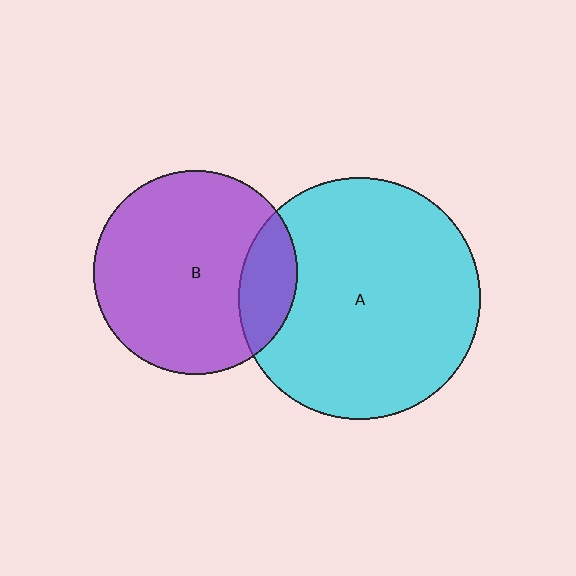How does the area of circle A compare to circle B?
Approximately 1.4 times.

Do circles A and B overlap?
Yes.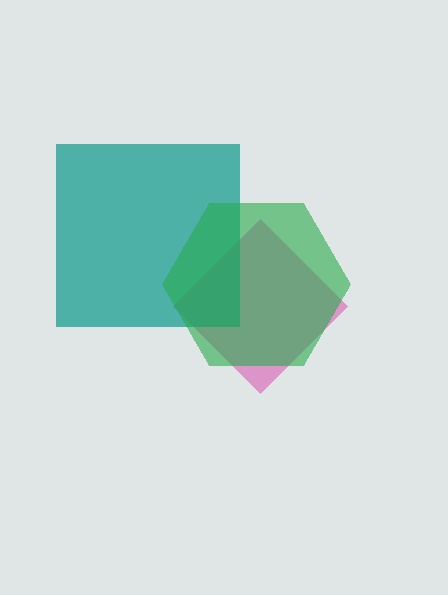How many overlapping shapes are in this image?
There are 3 overlapping shapes in the image.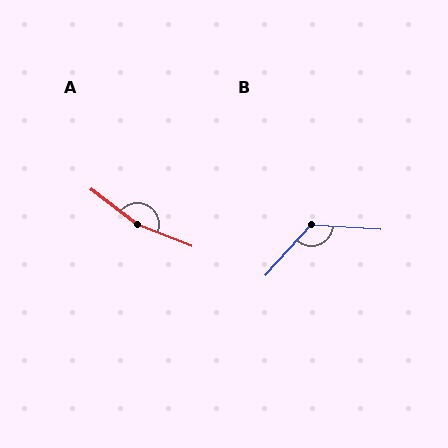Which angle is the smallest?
B, at approximately 128 degrees.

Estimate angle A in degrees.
Approximately 164 degrees.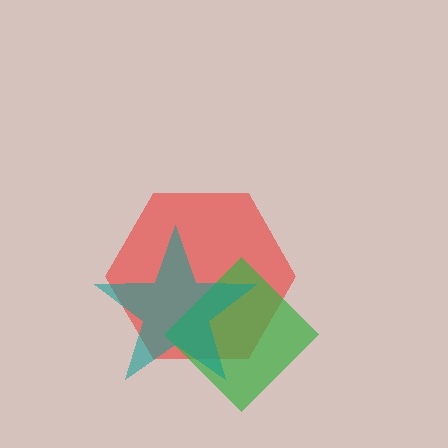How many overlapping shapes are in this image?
There are 3 overlapping shapes in the image.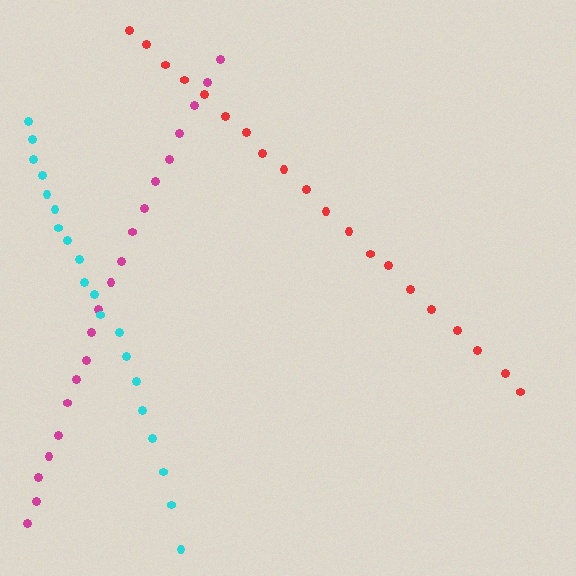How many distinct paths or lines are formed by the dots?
There are 3 distinct paths.